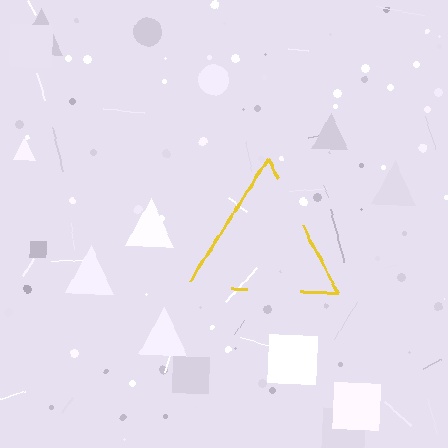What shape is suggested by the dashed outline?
The dashed outline suggests a triangle.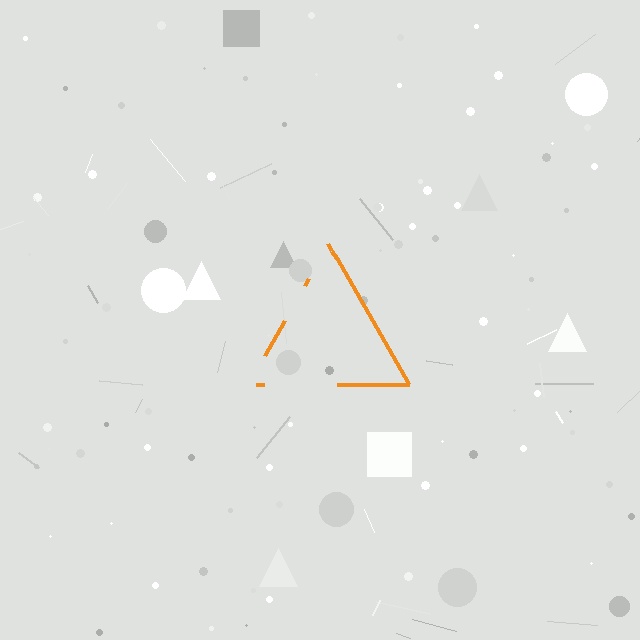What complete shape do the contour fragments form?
The contour fragments form a triangle.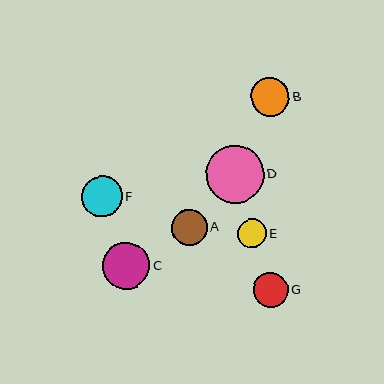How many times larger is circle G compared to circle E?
Circle G is approximately 1.2 times the size of circle E.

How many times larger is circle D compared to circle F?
Circle D is approximately 1.4 times the size of circle F.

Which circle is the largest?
Circle D is the largest with a size of approximately 58 pixels.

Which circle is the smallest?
Circle E is the smallest with a size of approximately 29 pixels.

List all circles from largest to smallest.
From largest to smallest: D, C, F, B, A, G, E.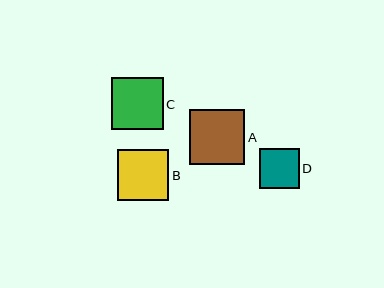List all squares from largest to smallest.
From largest to smallest: A, C, B, D.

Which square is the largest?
Square A is the largest with a size of approximately 55 pixels.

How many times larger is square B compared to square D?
Square B is approximately 1.3 times the size of square D.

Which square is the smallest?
Square D is the smallest with a size of approximately 40 pixels.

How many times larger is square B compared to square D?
Square B is approximately 1.3 times the size of square D.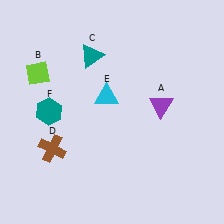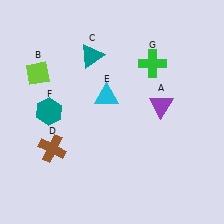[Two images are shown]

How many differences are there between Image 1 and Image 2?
There is 1 difference between the two images.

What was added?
A green cross (G) was added in Image 2.